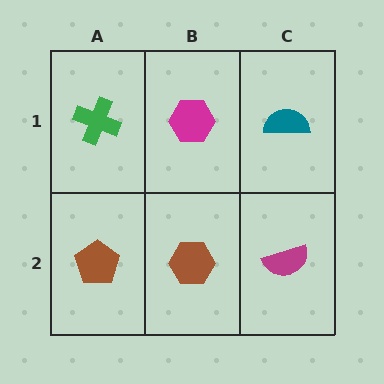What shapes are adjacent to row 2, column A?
A green cross (row 1, column A), a brown hexagon (row 2, column B).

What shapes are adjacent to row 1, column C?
A magenta semicircle (row 2, column C), a magenta hexagon (row 1, column B).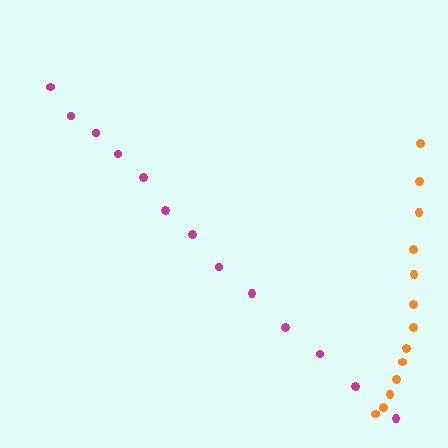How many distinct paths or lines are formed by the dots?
There are 2 distinct paths.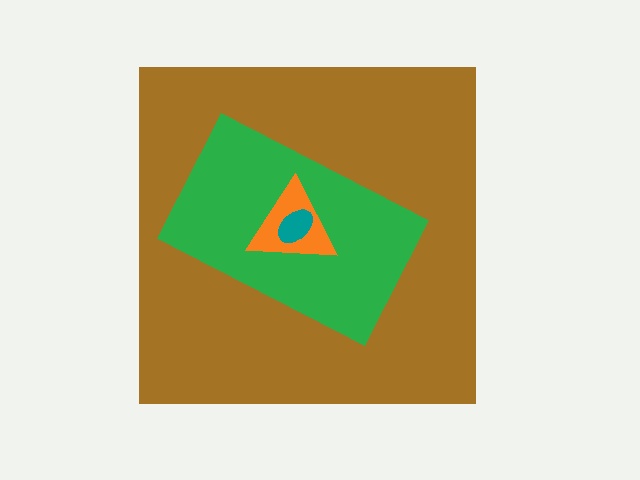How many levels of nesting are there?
4.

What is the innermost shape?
The teal ellipse.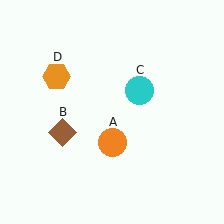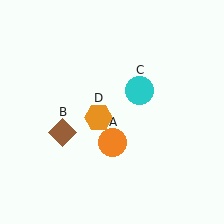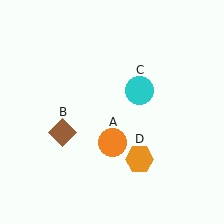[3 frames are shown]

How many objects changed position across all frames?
1 object changed position: orange hexagon (object D).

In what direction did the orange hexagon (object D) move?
The orange hexagon (object D) moved down and to the right.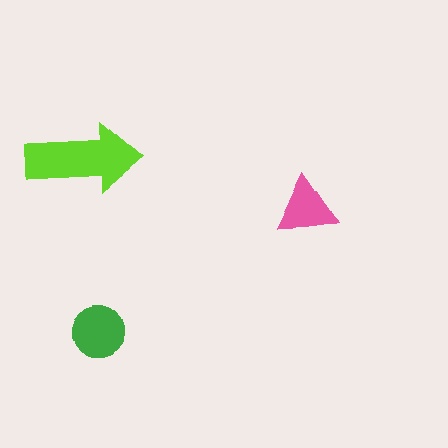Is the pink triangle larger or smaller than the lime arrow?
Smaller.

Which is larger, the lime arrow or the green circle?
The lime arrow.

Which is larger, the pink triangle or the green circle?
The green circle.